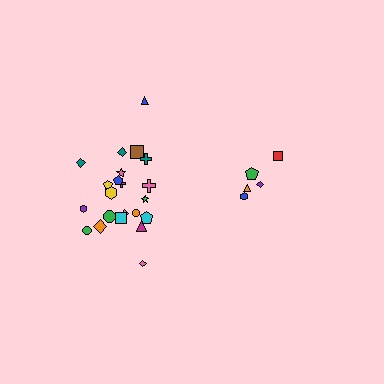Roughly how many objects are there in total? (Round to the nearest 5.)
Roughly 25 objects in total.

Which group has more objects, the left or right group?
The left group.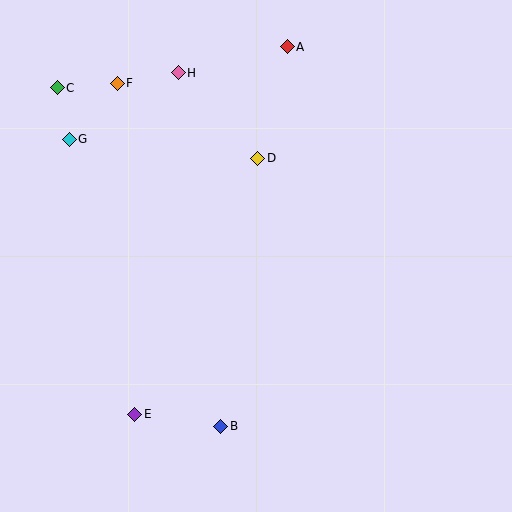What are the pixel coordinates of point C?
Point C is at (57, 88).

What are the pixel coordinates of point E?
Point E is at (135, 414).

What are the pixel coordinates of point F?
Point F is at (117, 83).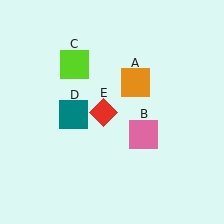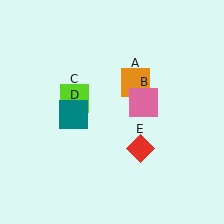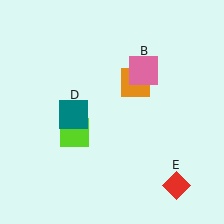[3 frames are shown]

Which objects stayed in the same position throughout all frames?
Orange square (object A) and teal square (object D) remained stationary.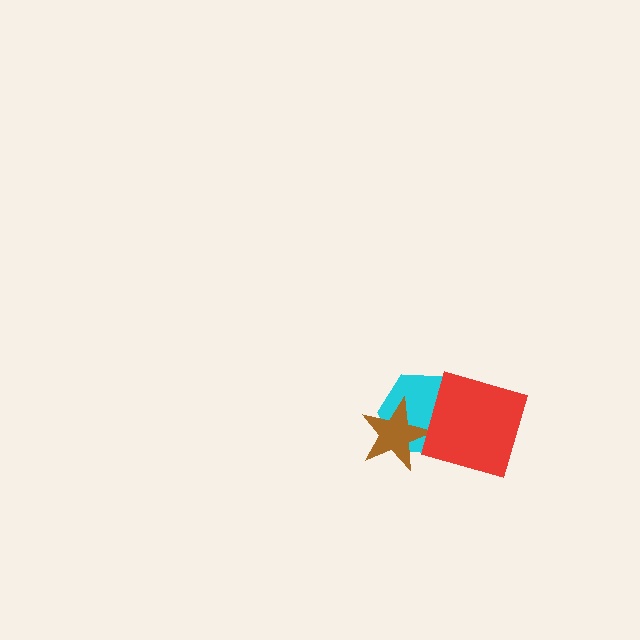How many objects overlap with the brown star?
1 object overlaps with the brown star.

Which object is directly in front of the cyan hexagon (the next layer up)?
The brown star is directly in front of the cyan hexagon.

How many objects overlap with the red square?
1 object overlaps with the red square.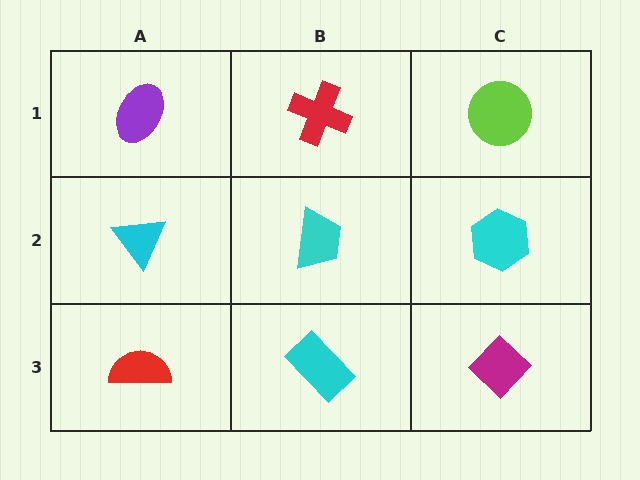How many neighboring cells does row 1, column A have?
2.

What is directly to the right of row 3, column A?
A cyan rectangle.